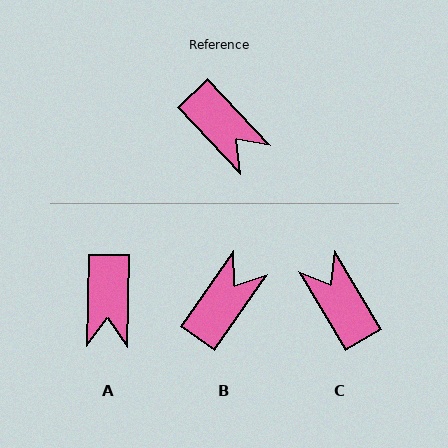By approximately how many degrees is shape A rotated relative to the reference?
Approximately 45 degrees clockwise.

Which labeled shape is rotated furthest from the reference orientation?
C, about 167 degrees away.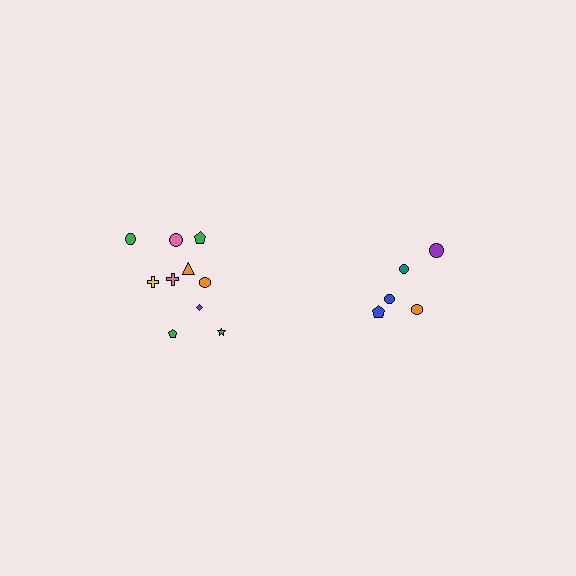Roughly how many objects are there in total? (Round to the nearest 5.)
Roughly 15 objects in total.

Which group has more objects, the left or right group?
The left group.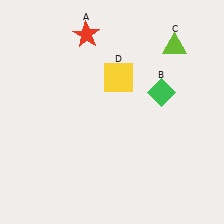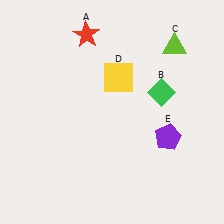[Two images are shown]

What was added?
A purple pentagon (E) was added in Image 2.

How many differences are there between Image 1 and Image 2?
There is 1 difference between the two images.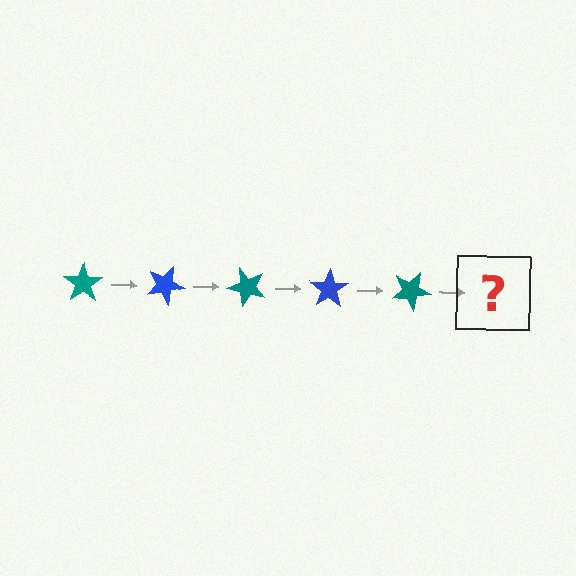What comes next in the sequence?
The next element should be a blue star, rotated 125 degrees from the start.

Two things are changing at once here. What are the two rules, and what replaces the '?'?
The two rules are that it rotates 25 degrees each step and the color cycles through teal and blue. The '?' should be a blue star, rotated 125 degrees from the start.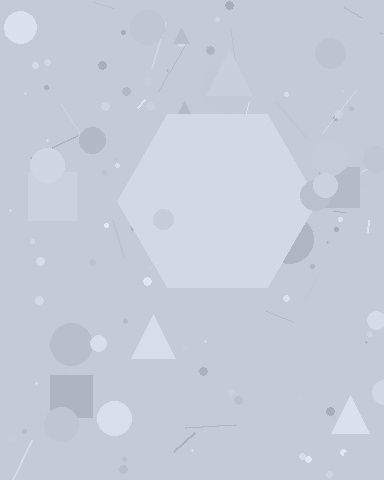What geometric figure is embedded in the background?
A hexagon is embedded in the background.